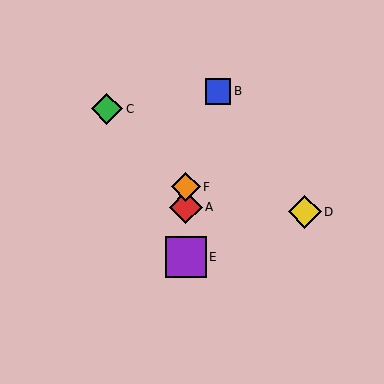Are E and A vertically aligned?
Yes, both are at x≈186.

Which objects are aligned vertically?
Objects A, E, F are aligned vertically.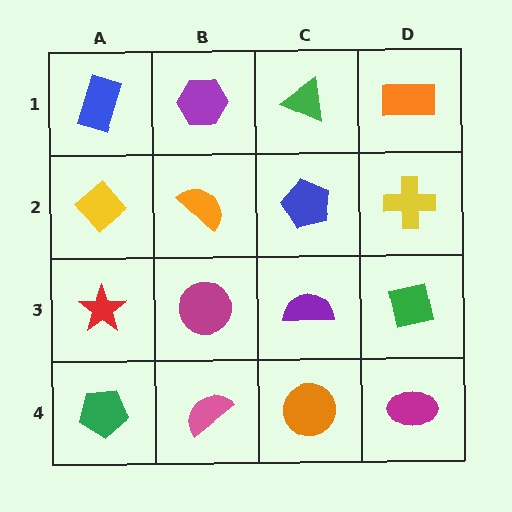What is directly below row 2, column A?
A red star.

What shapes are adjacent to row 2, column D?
An orange rectangle (row 1, column D), a green square (row 3, column D), a blue pentagon (row 2, column C).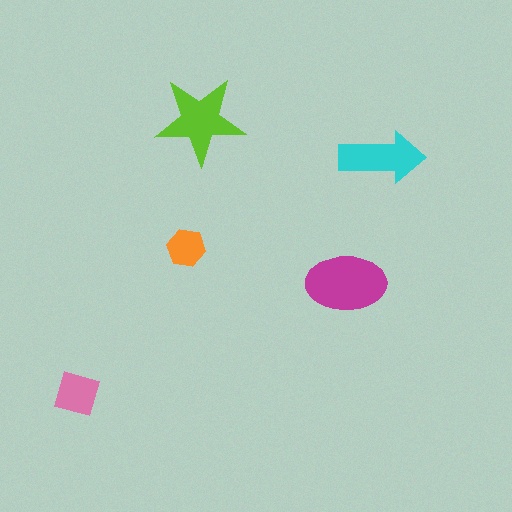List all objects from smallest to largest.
The orange hexagon, the pink diamond, the cyan arrow, the lime star, the magenta ellipse.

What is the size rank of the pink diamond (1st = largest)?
4th.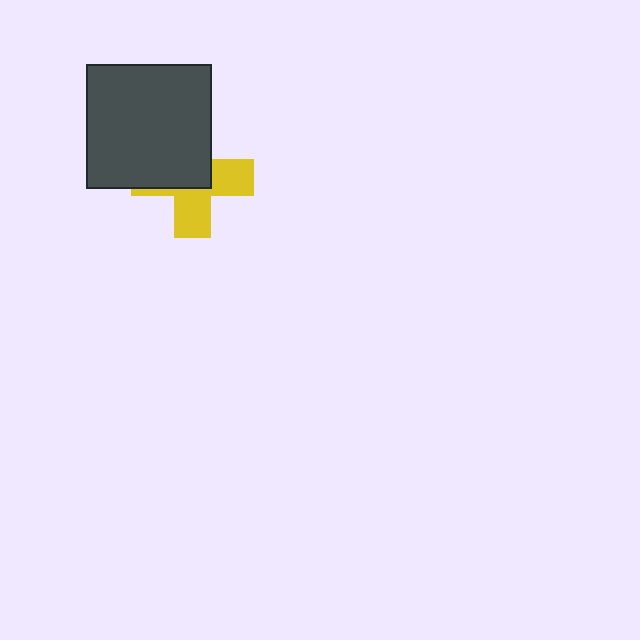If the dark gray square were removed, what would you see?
You would see the complete yellow cross.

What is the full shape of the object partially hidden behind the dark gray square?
The partially hidden object is a yellow cross.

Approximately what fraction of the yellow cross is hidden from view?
Roughly 53% of the yellow cross is hidden behind the dark gray square.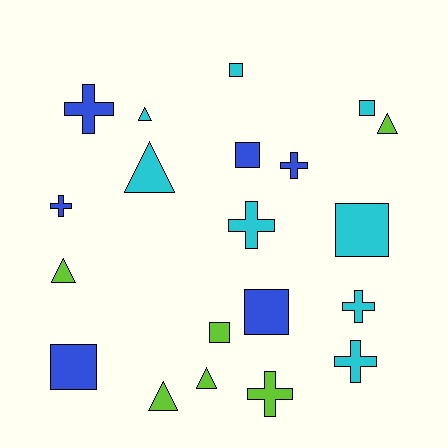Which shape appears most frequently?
Square, with 7 objects.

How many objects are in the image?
There are 20 objects.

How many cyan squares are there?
There are 3 cyan squares.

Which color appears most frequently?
Cyan, with 8 objects.